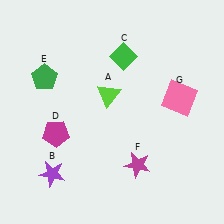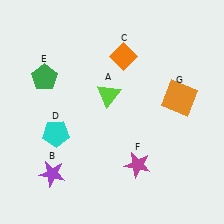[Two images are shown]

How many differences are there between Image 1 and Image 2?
There are 3 differences between the two images.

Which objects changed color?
C changed from green to orange. D changed from magenta to cyan. G changed from pink to orange.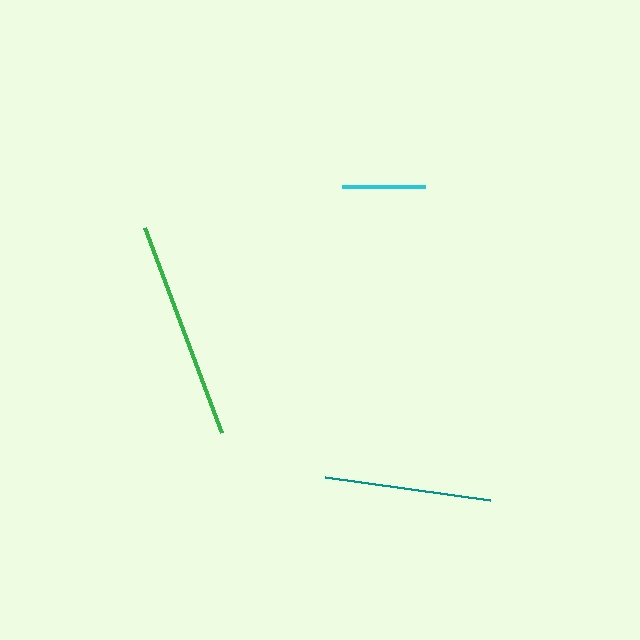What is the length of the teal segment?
The teal segment is approximately 166 pixels long.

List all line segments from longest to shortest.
From longest to shortest: green, teal, cyan.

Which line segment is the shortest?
The cyan line is the shortest at approximately 83 pixels.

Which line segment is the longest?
The green line is the longest at approximately 219 pixels.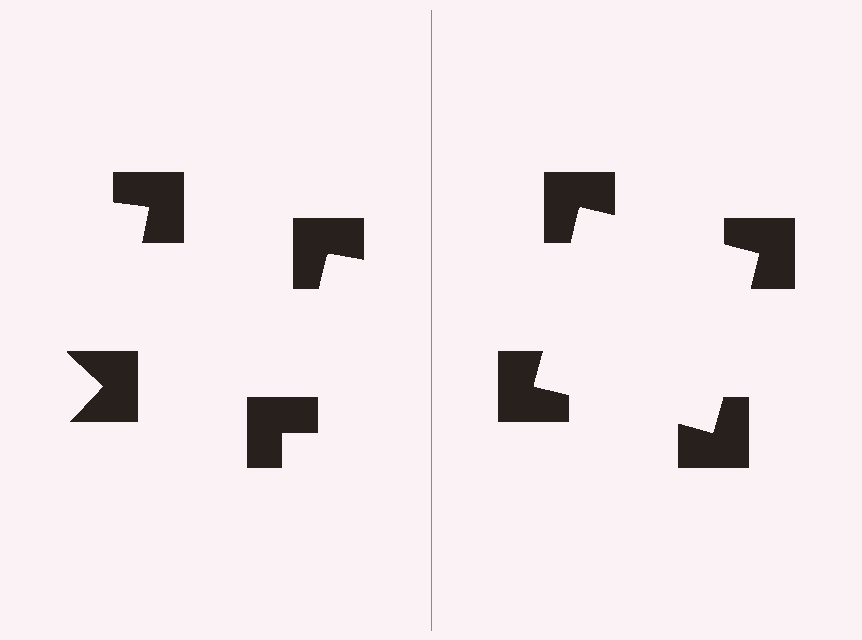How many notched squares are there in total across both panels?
8 — 4 on each side.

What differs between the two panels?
The notched squares are positioned identically on both sides; only the wedge orientations differ. On the right they align to a square; on the left they are misaligned.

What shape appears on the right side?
An illusory square.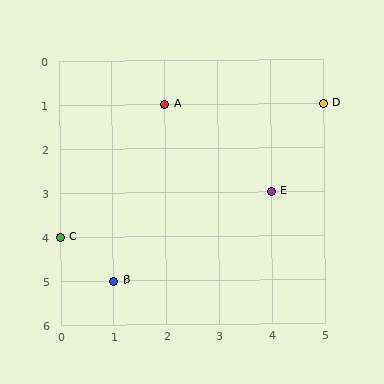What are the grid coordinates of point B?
Point B is at grid coordinates (1, 5).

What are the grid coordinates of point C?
Point C is at grid coordinates (0, 4).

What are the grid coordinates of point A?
Point A is at grid coordinates (2, 1).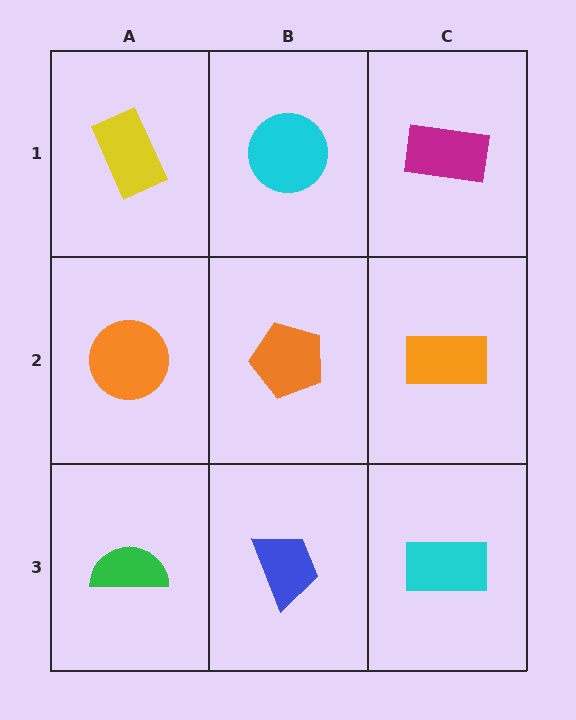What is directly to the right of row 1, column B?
A magenta rectangle.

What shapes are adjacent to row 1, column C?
An orange rectangle (row 2, column C), a cyan circle (row 1, column B).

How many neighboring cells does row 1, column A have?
2.